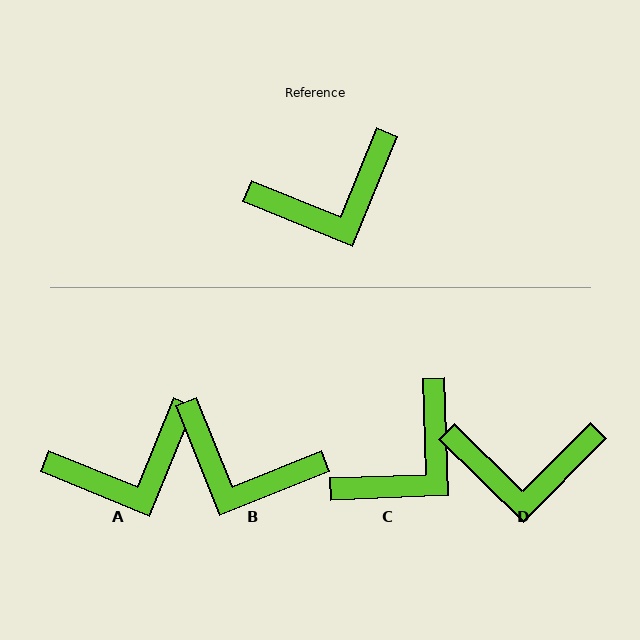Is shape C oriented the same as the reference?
No, it is off by about 24 degrees.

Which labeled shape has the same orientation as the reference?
A.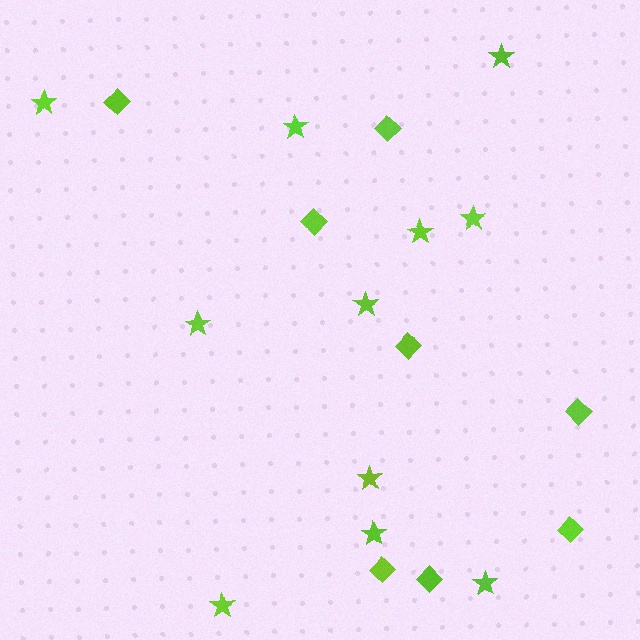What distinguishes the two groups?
There are 2 groups: one group of diamonds (8) and one group of stars (11).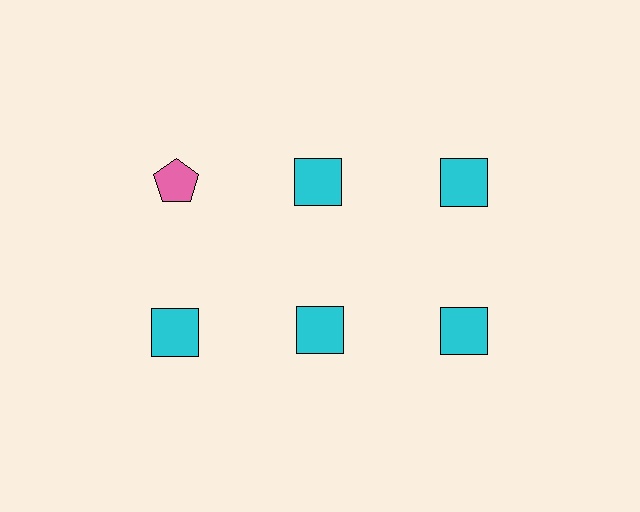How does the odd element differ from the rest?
It differs in both color (pink instead of cyan) and shape (pentagon instead of square).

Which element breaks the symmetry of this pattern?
The pink pentagon in the top row, leftmost column breaks the symmetry. All other shapes are cyan squares.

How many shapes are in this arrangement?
There are 6 shapes arranged in a grid pattern.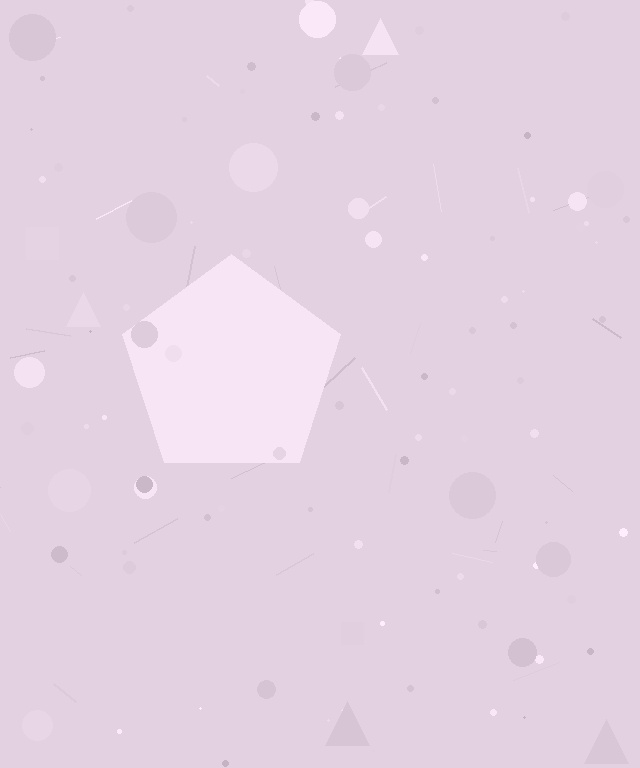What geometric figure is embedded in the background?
A pentagon is embedded in the background.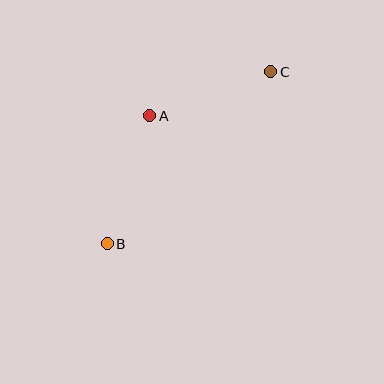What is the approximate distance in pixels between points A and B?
The distance between A and B is approximately 135 pixels.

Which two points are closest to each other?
Points A and C are closest to each other.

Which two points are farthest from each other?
Points B and C are farthest from each other.